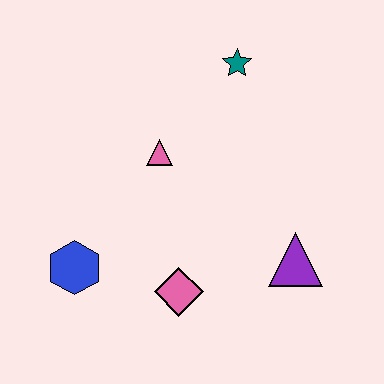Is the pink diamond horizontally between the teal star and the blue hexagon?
Yes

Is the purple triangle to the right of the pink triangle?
Yes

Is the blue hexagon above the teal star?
No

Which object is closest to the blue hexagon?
The pink diamond is closest to the blue hexagon.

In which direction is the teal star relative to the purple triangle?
The teal star is above the purple triangle.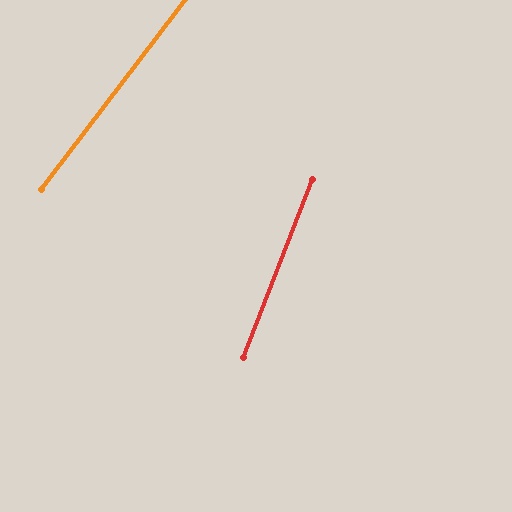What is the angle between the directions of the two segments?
Approximately 16 degrees.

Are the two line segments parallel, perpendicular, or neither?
Neither parallel nor perpendicular — they differ by about 16°.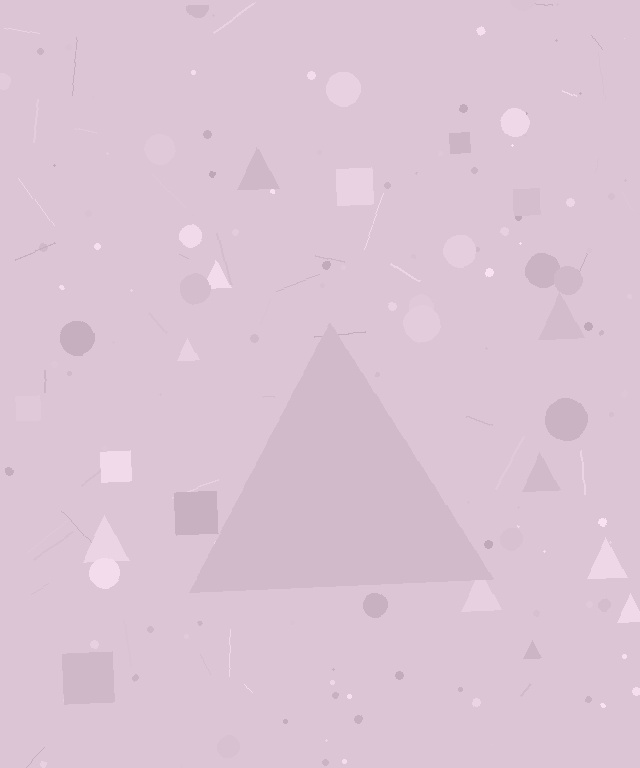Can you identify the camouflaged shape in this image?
The camouflaged shape is a triangle.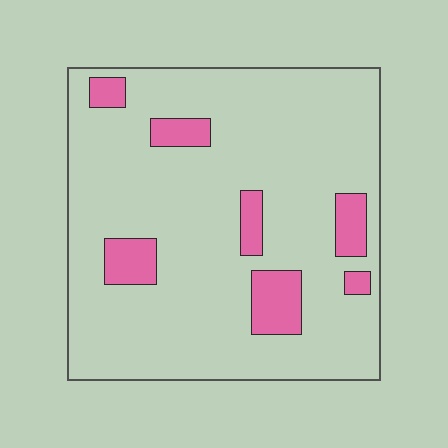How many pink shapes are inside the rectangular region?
7.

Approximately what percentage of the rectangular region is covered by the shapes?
Approximately 15%.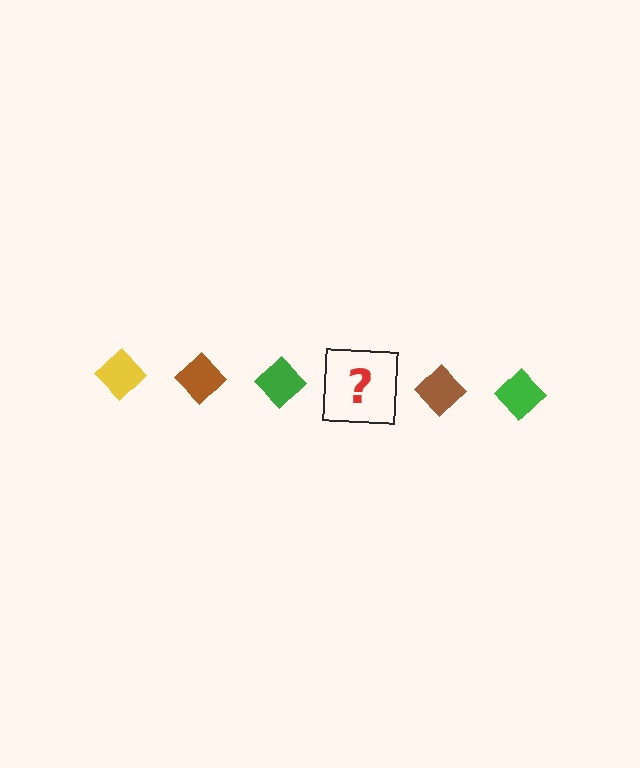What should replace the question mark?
The question mark should be replaced with a yellow diamond.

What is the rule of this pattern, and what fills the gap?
The rule is that the pattern cycles through yellow, brown, green diamonds. The gap should be filled with a yellow diamond.